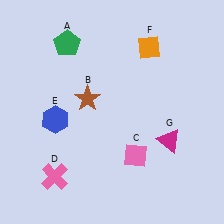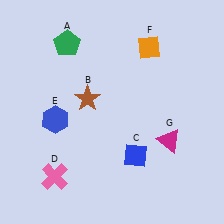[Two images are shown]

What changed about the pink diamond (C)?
In Image 1, C is pink. In Image 2, it changed to blue.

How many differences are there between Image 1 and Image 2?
There is 1 difference between the two images.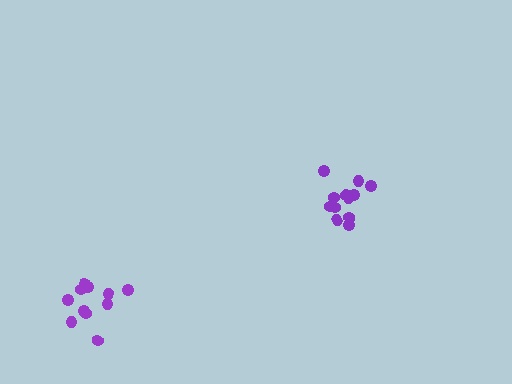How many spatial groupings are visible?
There are 2 spatial groupings.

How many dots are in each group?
Group 1: 12 dots, Group 2: 11 dots (23 total).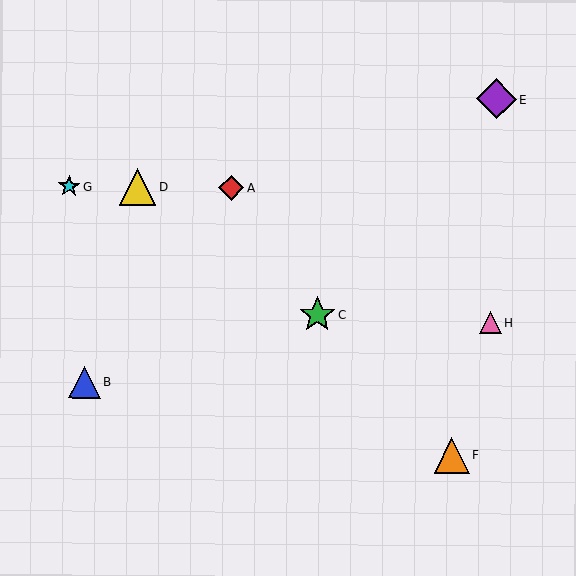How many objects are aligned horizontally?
3 objects (A, D, G) are aligned horizontally.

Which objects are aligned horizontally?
Objects A, D, G are aligned horizontally.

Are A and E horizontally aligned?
No, A is at y≈188 and E is at y≈99.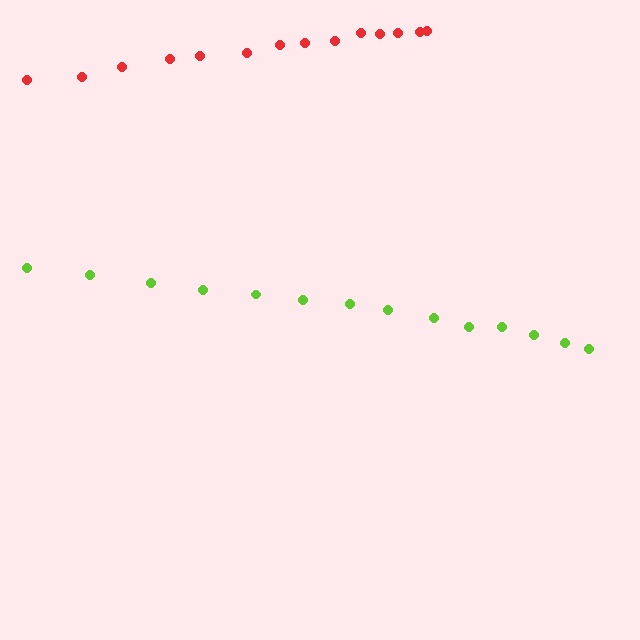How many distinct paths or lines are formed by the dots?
There are 2 distinct paths.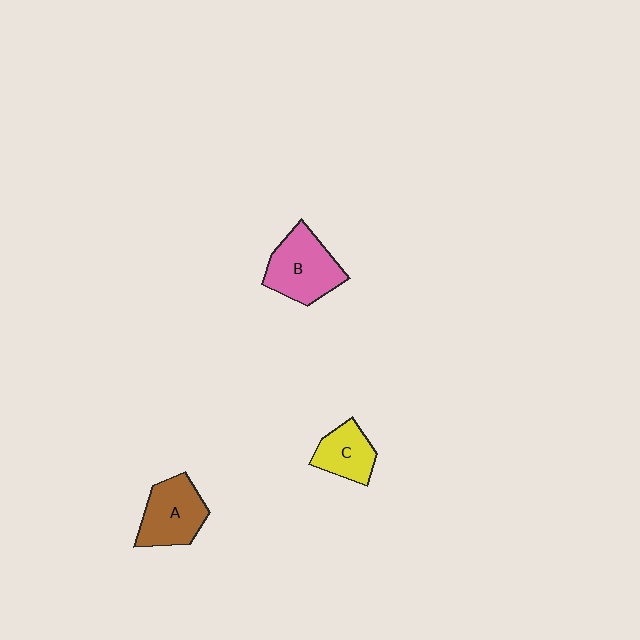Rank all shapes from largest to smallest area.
From largest to smallest: B (pink), A (brown), C (yellow).